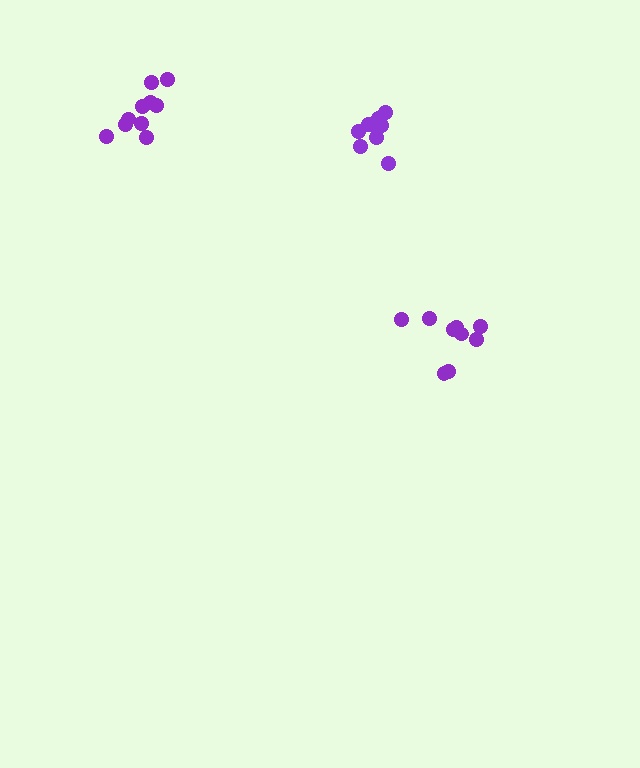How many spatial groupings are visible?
There are 3 spatial groupings.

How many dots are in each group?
Group 1: 9 dots, Group 2: 9 dots, Group 3: 10 dots (28 total).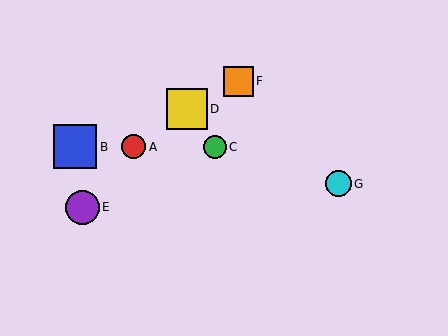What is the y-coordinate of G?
Object G is at y≈184.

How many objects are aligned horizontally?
3 objects (A, B, C) are aligned horizontally.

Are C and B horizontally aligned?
Yes, both are at y≈147.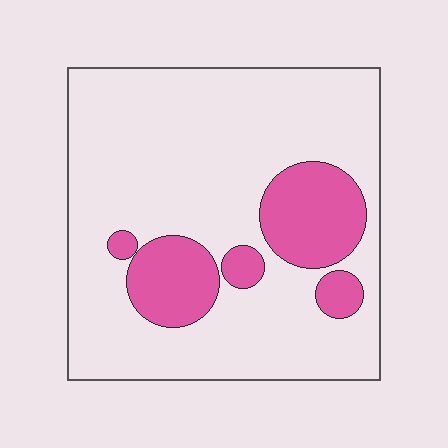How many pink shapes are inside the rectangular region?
5.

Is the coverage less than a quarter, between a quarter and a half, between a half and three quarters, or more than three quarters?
Less than a quarter.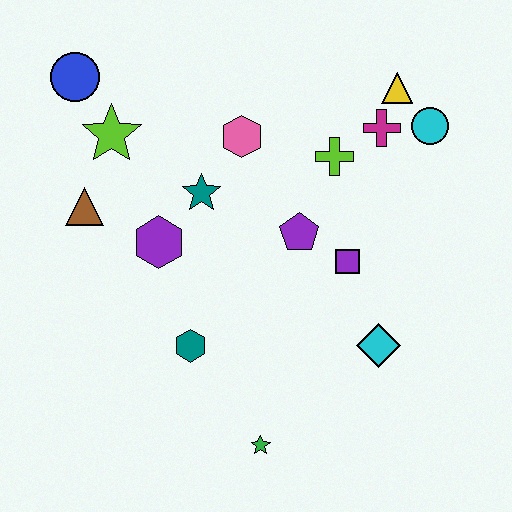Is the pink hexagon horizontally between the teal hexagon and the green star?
Yes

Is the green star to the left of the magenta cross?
Yes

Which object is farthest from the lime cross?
The green star is farthest from the lime cross.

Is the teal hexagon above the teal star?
No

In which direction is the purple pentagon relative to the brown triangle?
The purple pentagon is to the right of the brown triangle.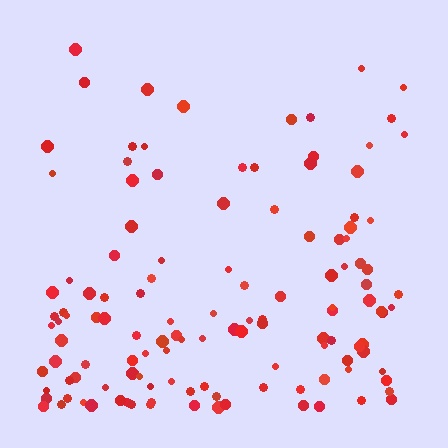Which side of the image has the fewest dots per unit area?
The top.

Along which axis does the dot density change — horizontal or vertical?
Vertical.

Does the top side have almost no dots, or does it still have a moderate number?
Still a moderate number, just noticeably fewer than the bottom.